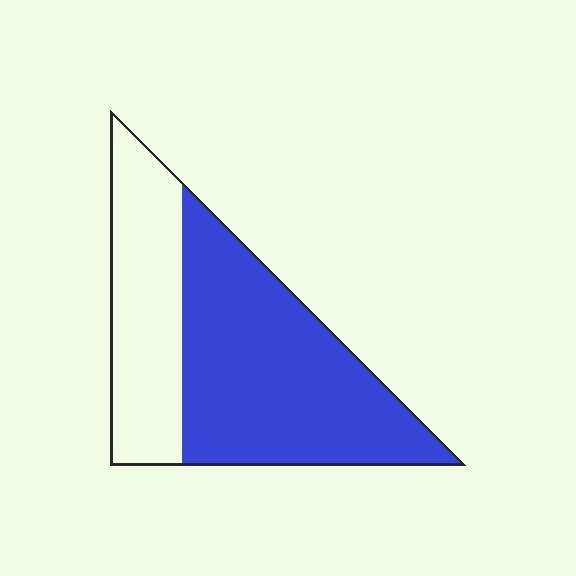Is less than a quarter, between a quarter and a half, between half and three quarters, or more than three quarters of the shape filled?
Between half and three quarters.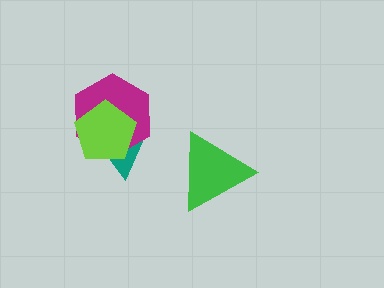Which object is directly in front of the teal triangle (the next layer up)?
The magenta hexagon is directly in front of the teal triangle.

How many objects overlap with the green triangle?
0 objects overlap with the green triangle.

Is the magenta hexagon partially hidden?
Yes, it is partially covered by another shape.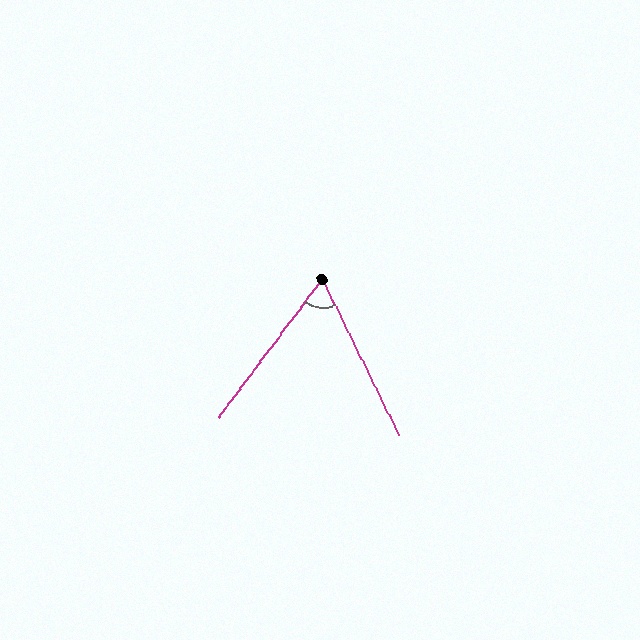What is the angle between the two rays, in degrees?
Approximately 63 degrees.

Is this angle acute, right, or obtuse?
It is acute.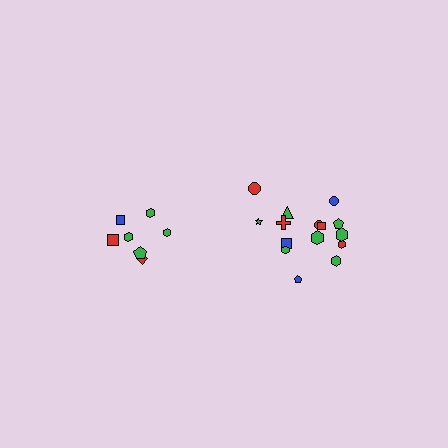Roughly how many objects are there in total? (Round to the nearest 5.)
Roughly 20 objects in total.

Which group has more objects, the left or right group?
The right group.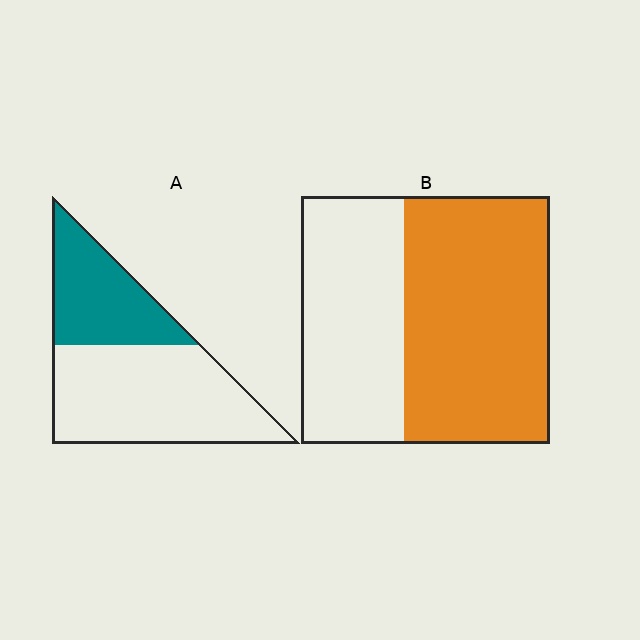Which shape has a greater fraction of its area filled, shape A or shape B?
Shape B.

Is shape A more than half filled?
No.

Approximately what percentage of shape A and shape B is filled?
A is approximately 35% and B is approximately 60%.